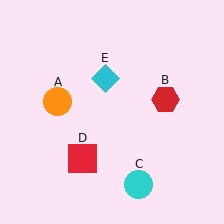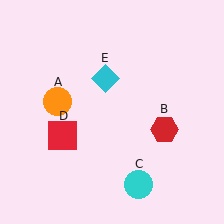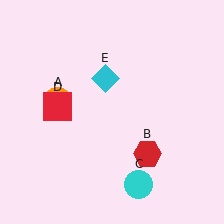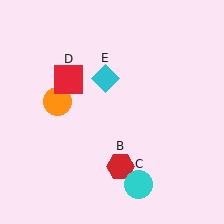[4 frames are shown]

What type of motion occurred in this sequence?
The red hexagon (object B), red square (object D) rotated clockwise around the center of the scene.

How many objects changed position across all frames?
2 objects changed position: red hexagon (object B), red square (object D).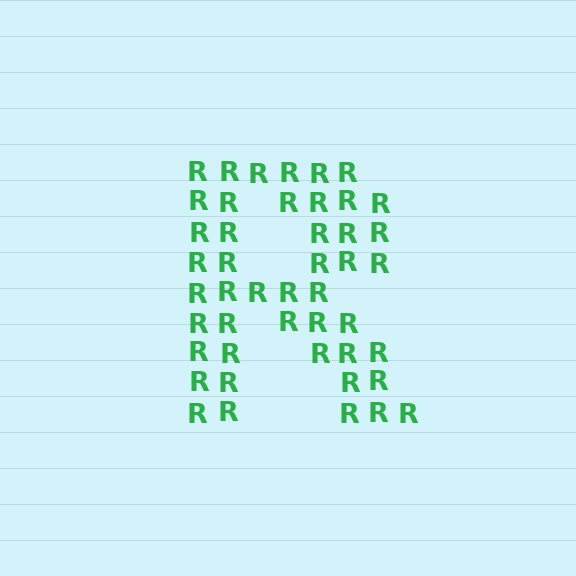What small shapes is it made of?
It is made of small letter R's.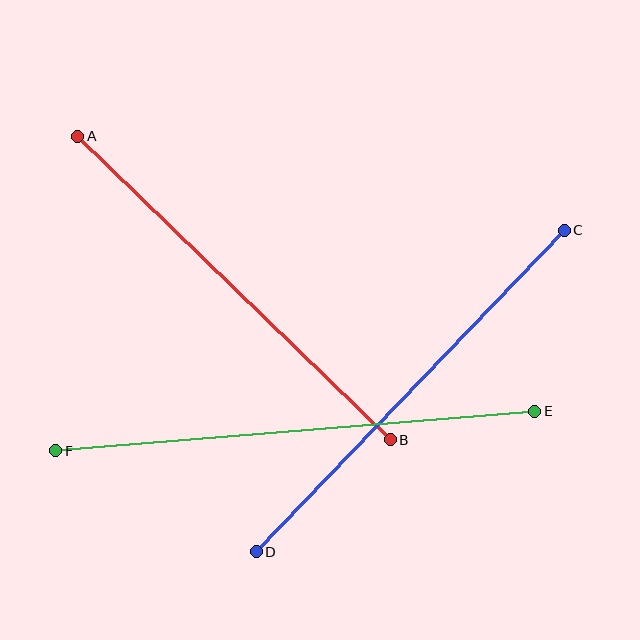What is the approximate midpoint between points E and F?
The midpoint is at approximately (295, 431) pixels.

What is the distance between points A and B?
The distance is approximately 436 pixels.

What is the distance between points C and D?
The distance is approximately 445 pixels.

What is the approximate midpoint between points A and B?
The midpoint is at approximately (234, 288) pixels.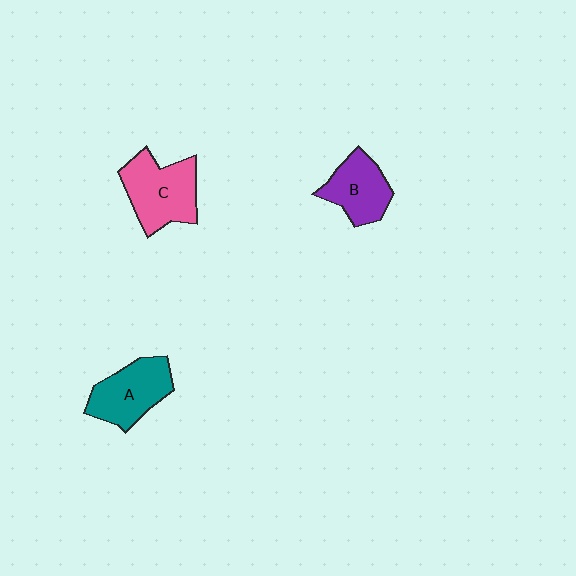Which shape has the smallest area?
Shape B (purple).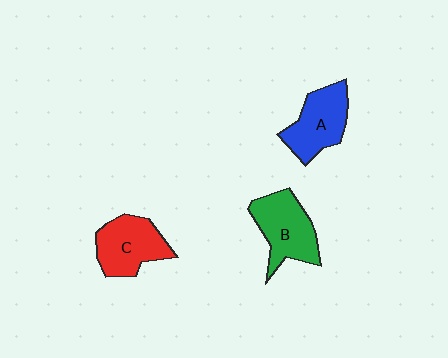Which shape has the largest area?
Shape B (green).